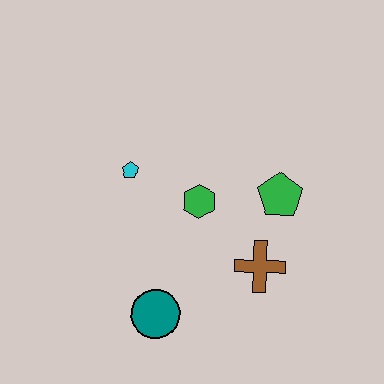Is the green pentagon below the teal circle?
No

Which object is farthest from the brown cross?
The cyan pentagon is farthest from the brown cross.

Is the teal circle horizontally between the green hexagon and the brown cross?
No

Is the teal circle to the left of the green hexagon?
Yes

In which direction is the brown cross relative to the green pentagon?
The brown cross is below the green pentagon.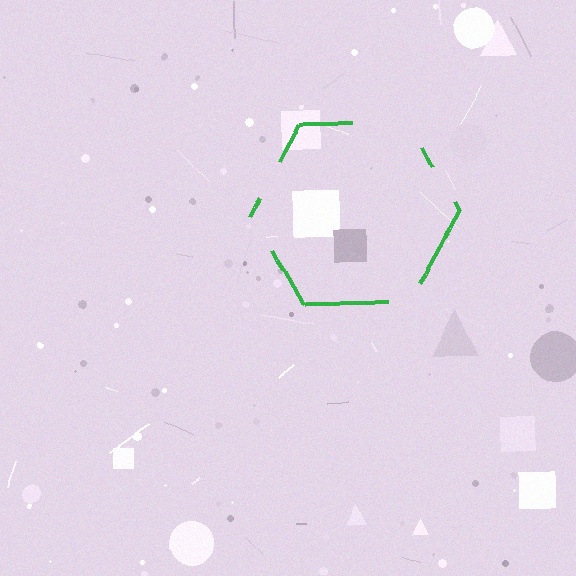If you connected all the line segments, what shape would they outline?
They would outline a hexagon.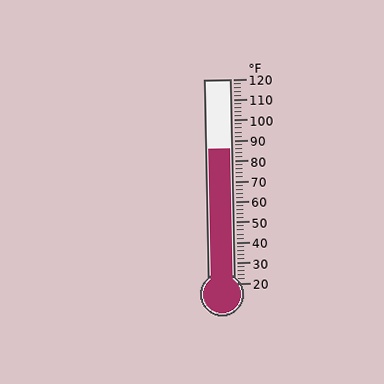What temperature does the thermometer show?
The thermometer shows approximately 86°F.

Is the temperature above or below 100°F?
The temperature is below 100°F.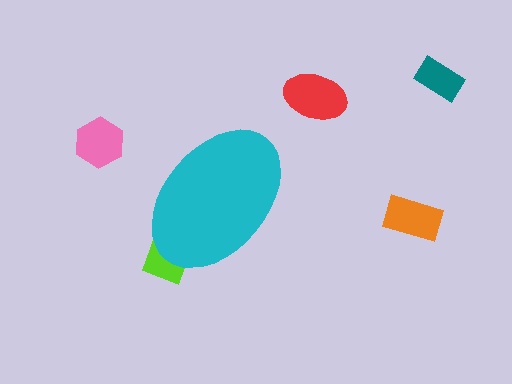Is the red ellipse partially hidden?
No, the red ellipse is fully visible.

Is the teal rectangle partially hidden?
No, the teal rectangle is fully visible.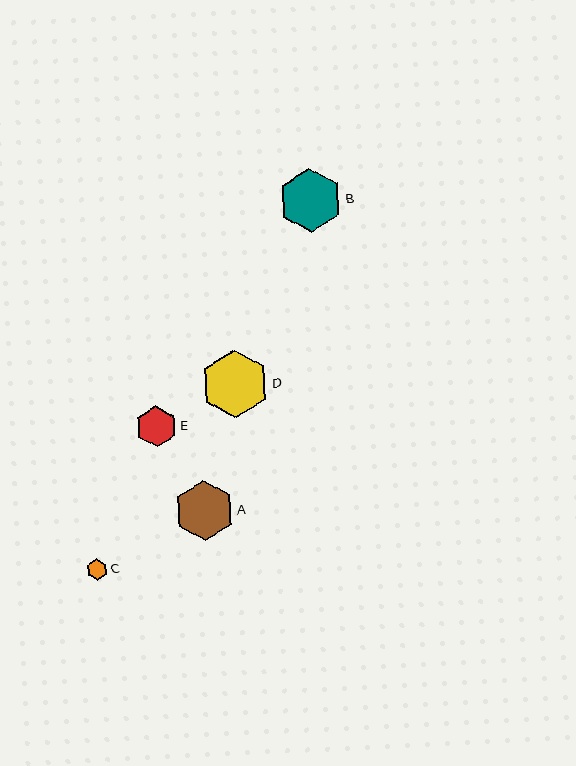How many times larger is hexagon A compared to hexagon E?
Hexagon A is approximately 1.5 times the size of hexagon E.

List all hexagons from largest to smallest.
From largest to smallest: D, B, A, E, C.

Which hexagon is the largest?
Hexagon D is the largest with a size of approximately 68 pixels.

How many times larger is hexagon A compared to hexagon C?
Hexagon A is approximately 2.8 times the size of hexagon C.